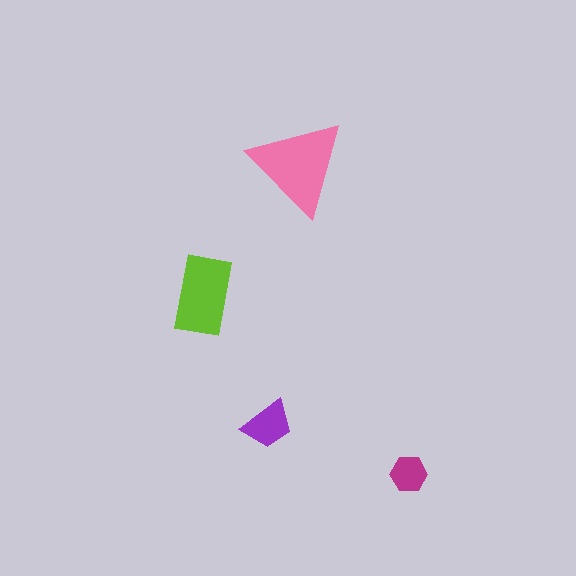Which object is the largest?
The pink triangle.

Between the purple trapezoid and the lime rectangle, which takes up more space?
The lime rectangle.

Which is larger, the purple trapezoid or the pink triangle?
The pink triangle.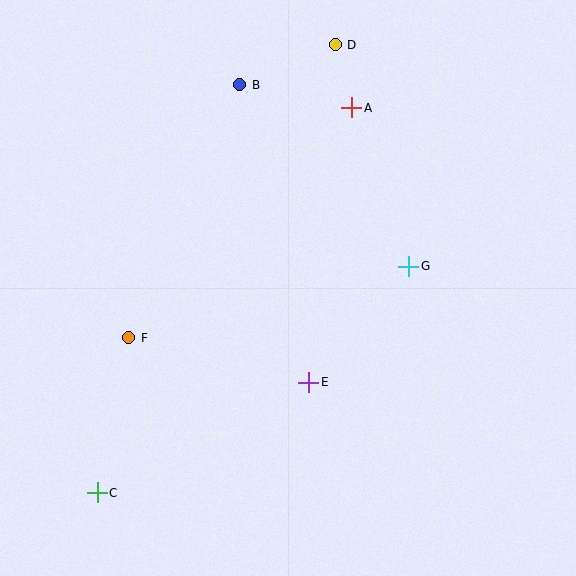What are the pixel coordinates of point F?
Point F is at (129, 338).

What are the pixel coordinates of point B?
Point B is at (240, 85).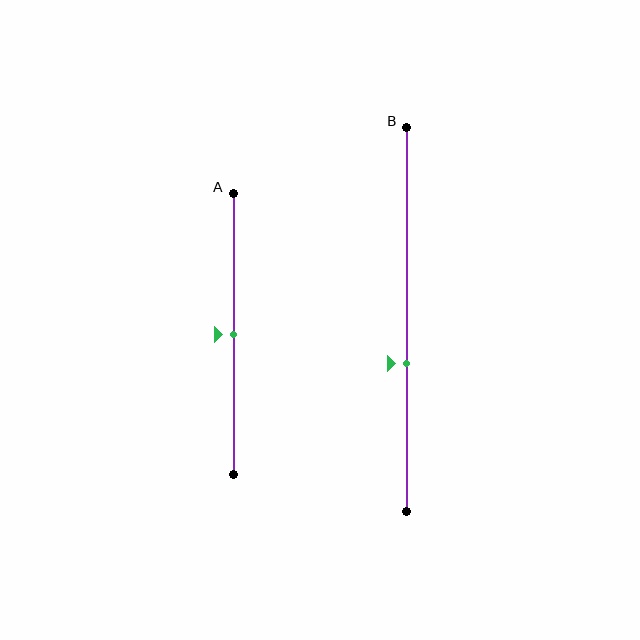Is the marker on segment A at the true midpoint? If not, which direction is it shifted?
Yes, the marker on segment A is at the true midpoint.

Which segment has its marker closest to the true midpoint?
Segment A has its marker closest to the true midpoint.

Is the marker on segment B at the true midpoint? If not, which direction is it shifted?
No, the marker on segment B is shifted downward by about 12% of the segment length.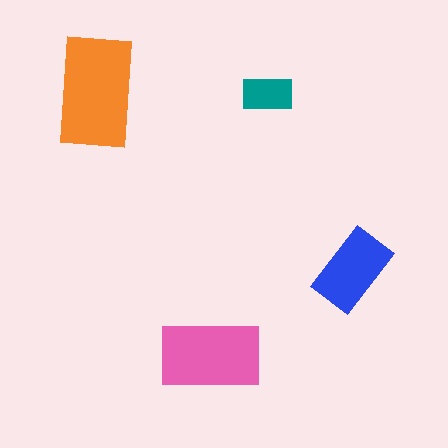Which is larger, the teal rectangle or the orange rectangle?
The orange one.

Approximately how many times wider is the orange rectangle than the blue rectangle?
About 1.5 times wider.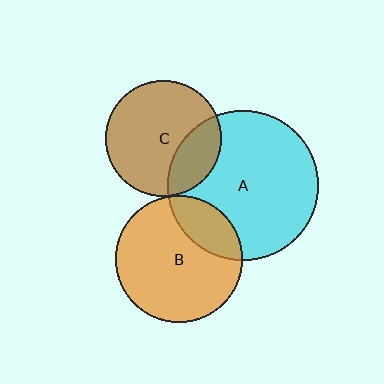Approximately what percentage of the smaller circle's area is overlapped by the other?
Approximately 20%.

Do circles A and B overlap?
Yes.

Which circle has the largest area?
Circle A (cyan).